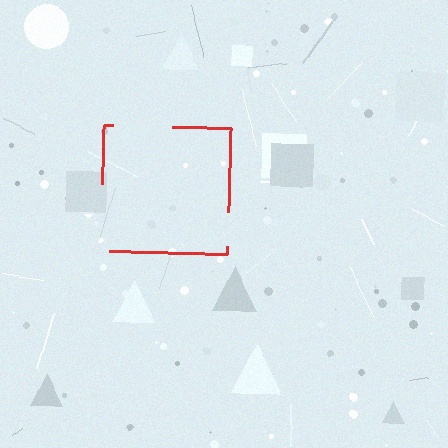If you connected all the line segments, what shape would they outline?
They would outline a square.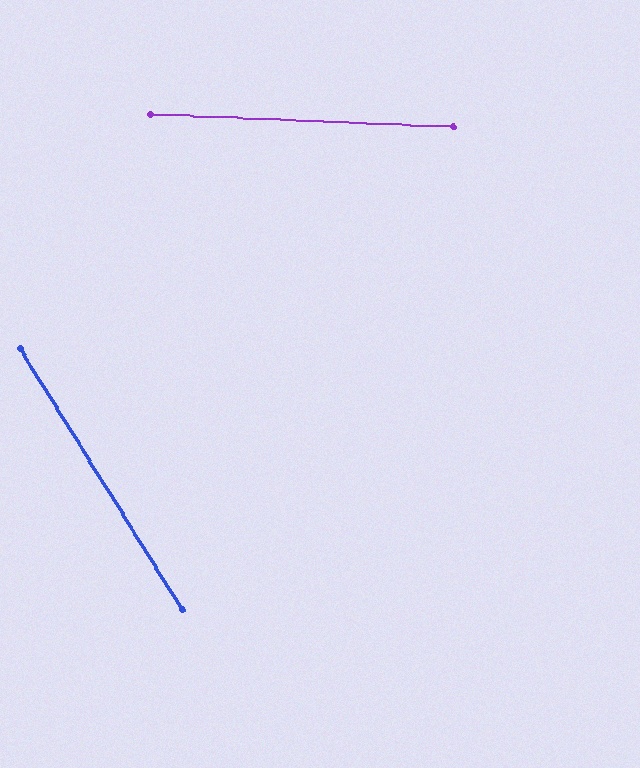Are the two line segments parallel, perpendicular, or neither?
Neither parallel nor perpendicular — they differ by about 56°.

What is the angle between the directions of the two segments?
Approximately 56 degrees.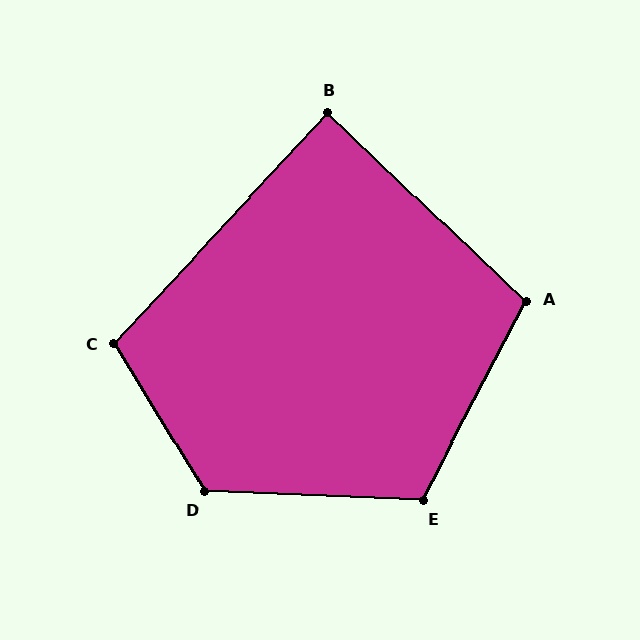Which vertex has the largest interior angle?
D, at approximately 123 degrees.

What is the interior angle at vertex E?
Approximately 116 degrees (obtuse).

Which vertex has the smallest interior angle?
B, at approximately 89 degrees.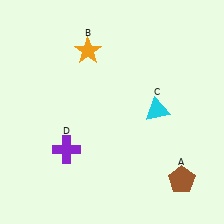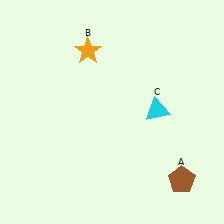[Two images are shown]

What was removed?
The purple cross (D) was removed in Image 2.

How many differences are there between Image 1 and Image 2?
There is 1 difference between the two images.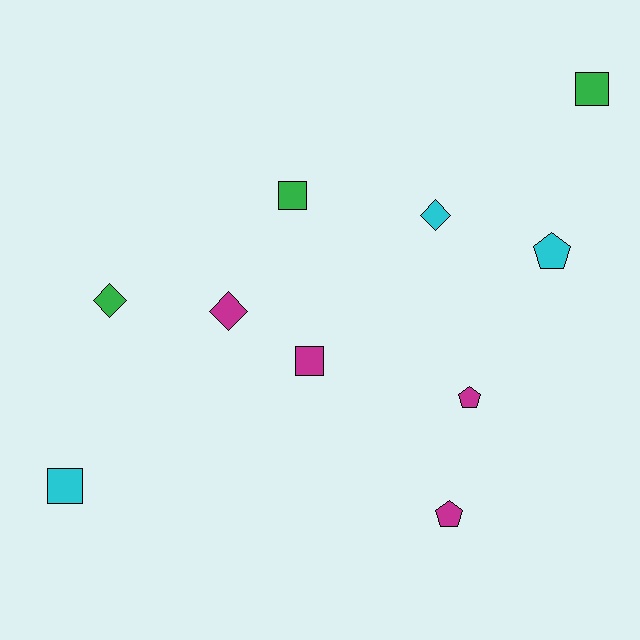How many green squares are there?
There are 2 green squares.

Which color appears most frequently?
Magenta, with 4 objects.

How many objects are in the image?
There are 10 objects.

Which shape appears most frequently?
Square, with 4 objects.